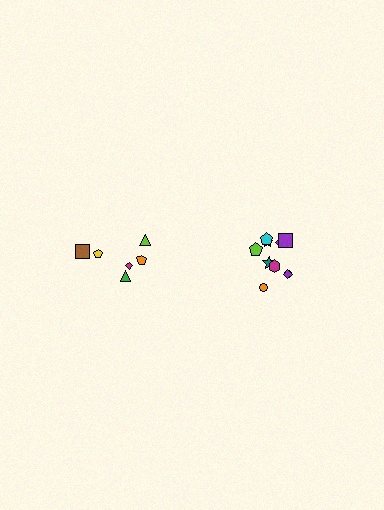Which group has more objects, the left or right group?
The right group.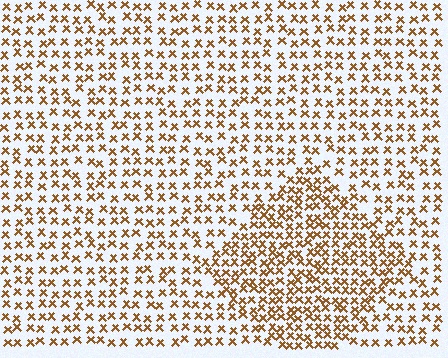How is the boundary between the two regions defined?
The boundary is defined by a change in element density (approximately 1.7x ratio). All elements are the same color, size, and shape.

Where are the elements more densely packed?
The elements are more densely packed inside the diamond boundary.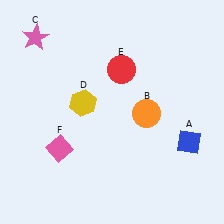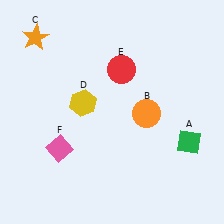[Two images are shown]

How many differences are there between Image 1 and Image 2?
There are 2 differences between the two images.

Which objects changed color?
A changed from blue to green. C changed from pink to orange.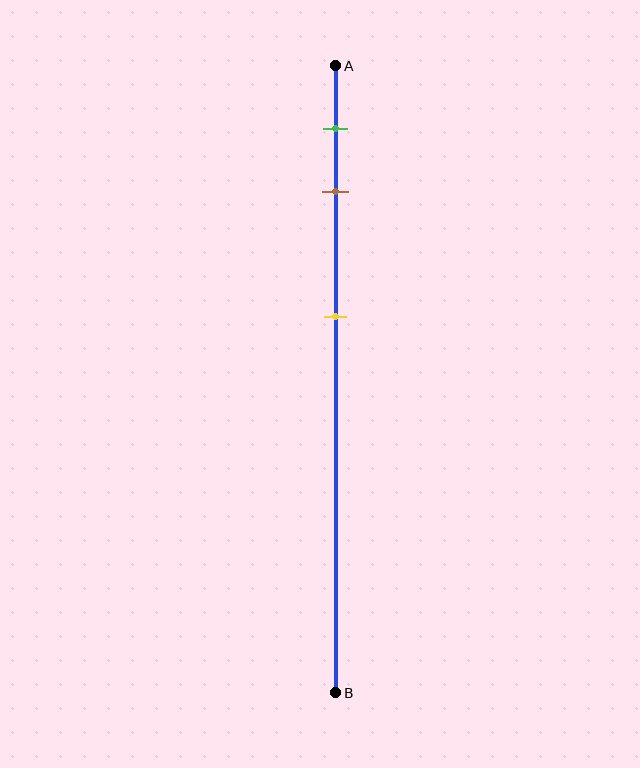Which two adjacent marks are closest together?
The green and brown marks are the closest adjacent pair.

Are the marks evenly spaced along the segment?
No, the marks are not evenly spaced.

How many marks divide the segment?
There are 3 marks dividing the segment.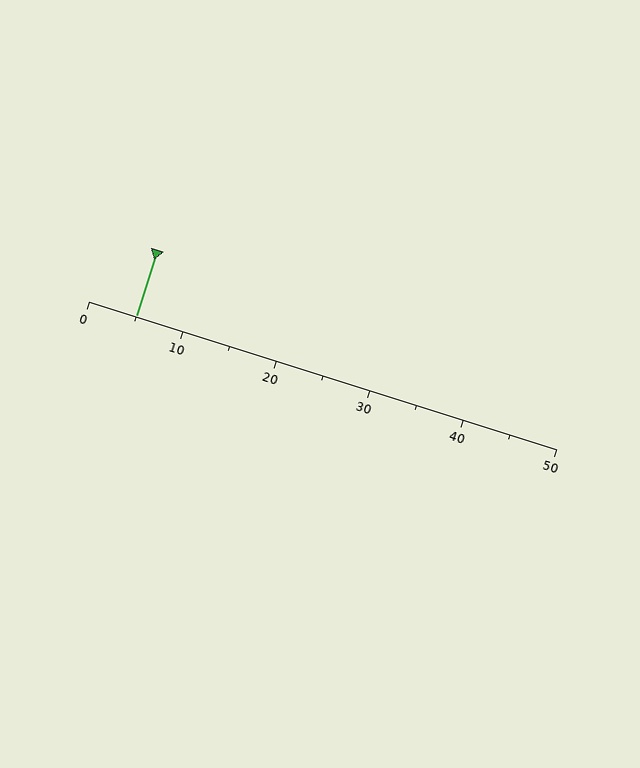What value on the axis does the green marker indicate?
The marker indicates approximately 5.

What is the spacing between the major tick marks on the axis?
The major ticks are spaced 10 apart.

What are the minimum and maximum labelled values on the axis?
The axis runs from 0 to 50.